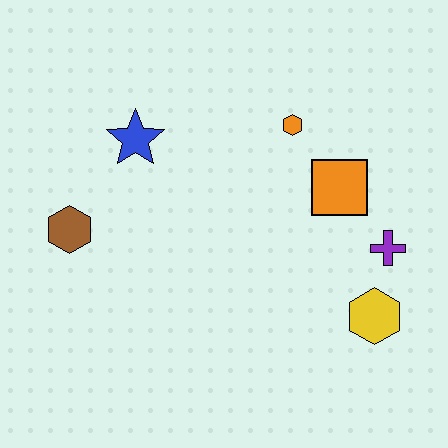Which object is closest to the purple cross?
The yellow hexagon is closest to the purple cross.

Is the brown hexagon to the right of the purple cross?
No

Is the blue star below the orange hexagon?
Yes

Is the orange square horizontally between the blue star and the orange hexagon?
No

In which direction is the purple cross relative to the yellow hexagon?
The purple cross is above the yellow hexagon.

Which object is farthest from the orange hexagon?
The brown hexagon is farthest from the orange hexagon.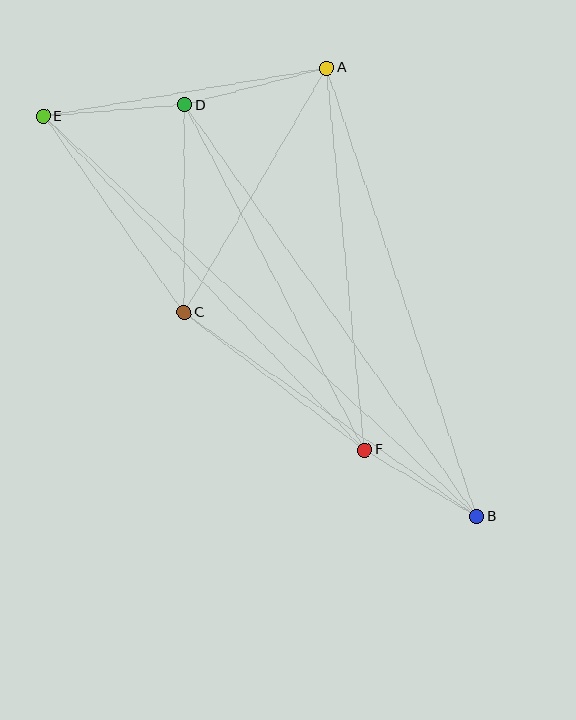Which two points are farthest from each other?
Points B and E are farthest from each other.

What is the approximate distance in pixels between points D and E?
The distance between D and E is approximately 142 pixels.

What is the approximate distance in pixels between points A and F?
The distance between A and F is approximately 384 pixels.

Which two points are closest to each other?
Points B and F are closest to each other.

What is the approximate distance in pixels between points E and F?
The distance between E and F is approximately 463 pixels.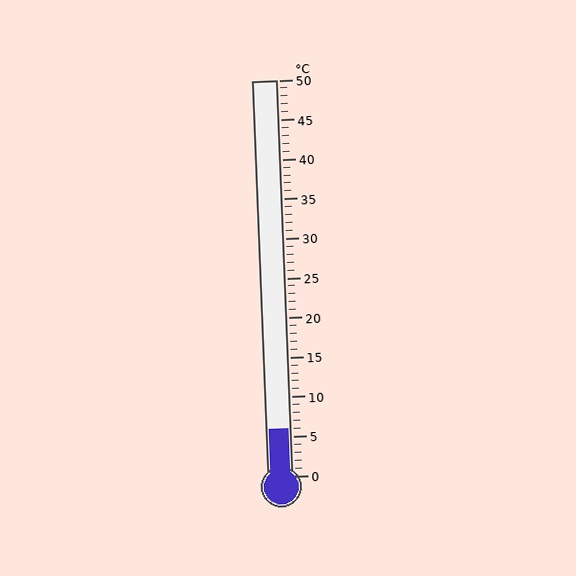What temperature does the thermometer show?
The thermometer shows approximately 6°C.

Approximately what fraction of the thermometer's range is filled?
The thermometer is filled to approximately 10% of its range.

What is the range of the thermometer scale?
The thermometer scale ranges from 0°C to 50°C.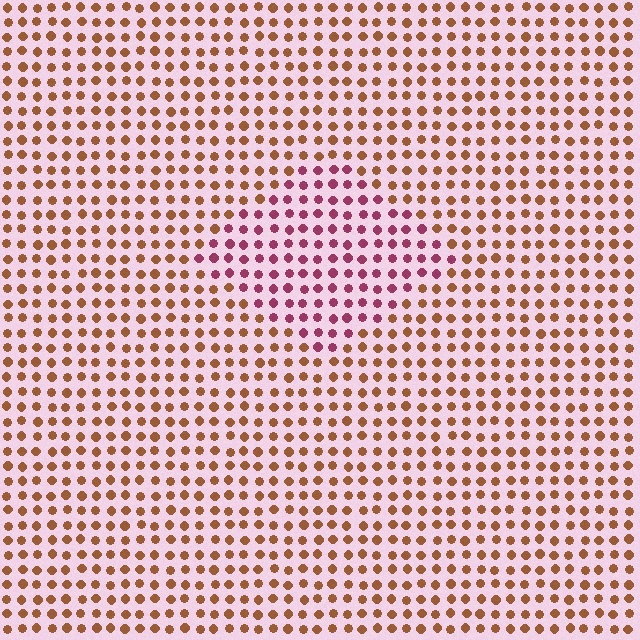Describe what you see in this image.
The image is filled with small brown elements in a uniform arrangement. A diamond-shaped region is visible where the elements are tinted to a slightly different hue, forming a subtle color boundary.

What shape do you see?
I see a diamond.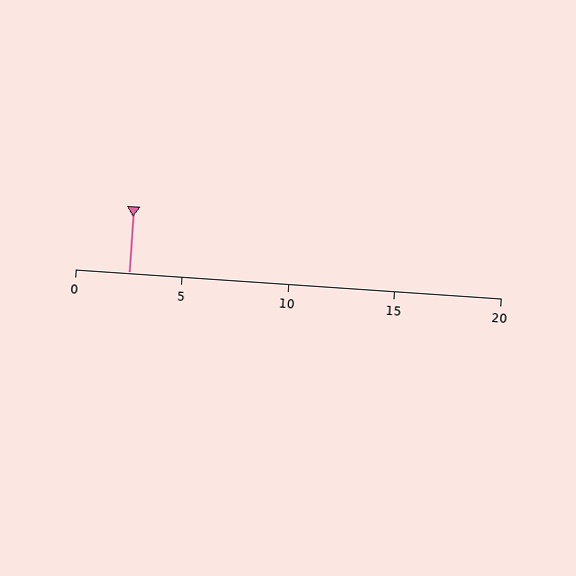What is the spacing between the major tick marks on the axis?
The major ticks are spaced 5 apart.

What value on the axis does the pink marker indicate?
The marker indicates approximately 2.5.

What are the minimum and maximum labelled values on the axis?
The axis runs from 0 to 20.